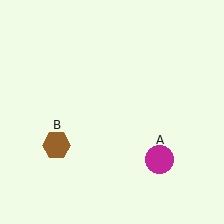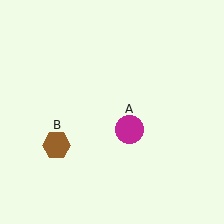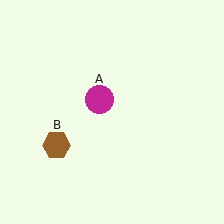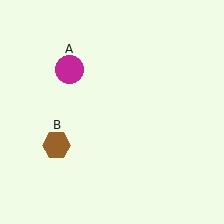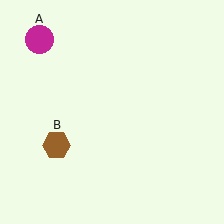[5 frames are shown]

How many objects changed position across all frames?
1 object changed position: magenta circle (object A).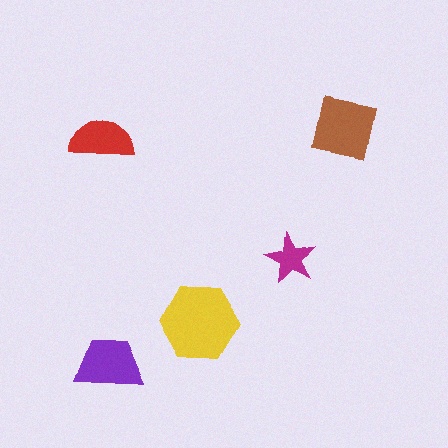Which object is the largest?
The yellow hexagon.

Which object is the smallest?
The magenta star.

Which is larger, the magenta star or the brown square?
The brown square.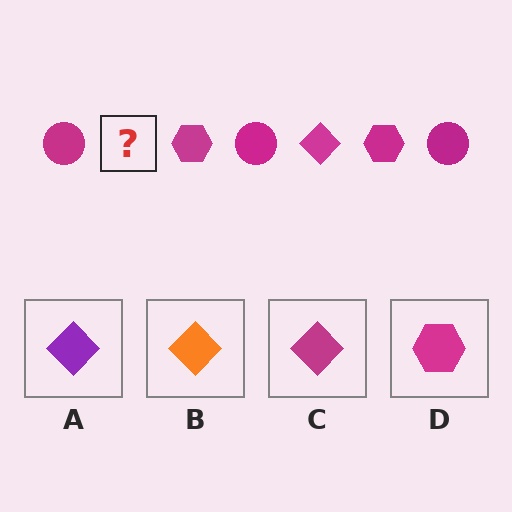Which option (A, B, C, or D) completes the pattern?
C.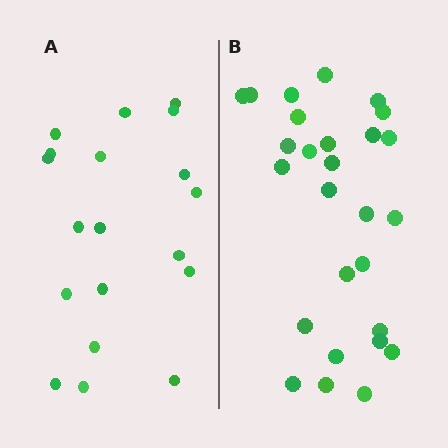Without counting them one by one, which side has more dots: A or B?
Region B (the right region) has more dots.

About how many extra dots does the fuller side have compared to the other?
Region B has roughly 8 or so more dots than region A.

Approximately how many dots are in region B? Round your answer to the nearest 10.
About 30 dots. (The exact count is 27, which rounds to 30.)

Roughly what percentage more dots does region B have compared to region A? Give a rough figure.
About 40% more.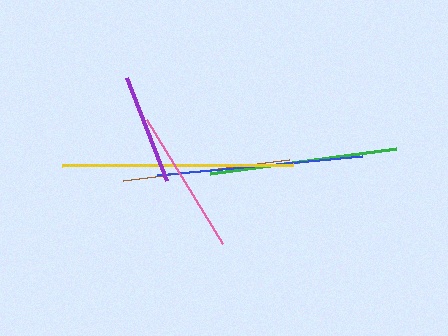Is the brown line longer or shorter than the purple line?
The brown line is longer than the purple line.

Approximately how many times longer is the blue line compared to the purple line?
The blue line is approximately 1.8 times the length of the purple line.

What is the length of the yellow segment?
The yellow segment is approximately 230 pixels long.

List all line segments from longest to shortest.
From longest to shortest: yellow, blue, green, brown, pink, purple.